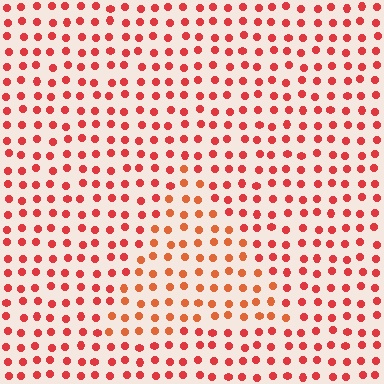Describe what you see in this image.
The image is filled with small red elements in a uniform arrangement. A triangle-shaped region is visible where the elements are tinted to a slightly different hue, forming a subtle color boundary.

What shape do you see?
I see a triangle.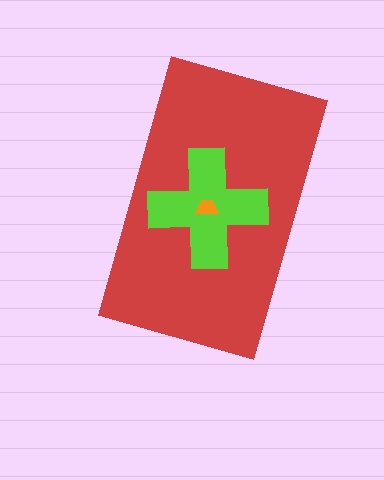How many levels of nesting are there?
3.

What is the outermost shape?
The red rectangle.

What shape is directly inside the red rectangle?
The lime cross.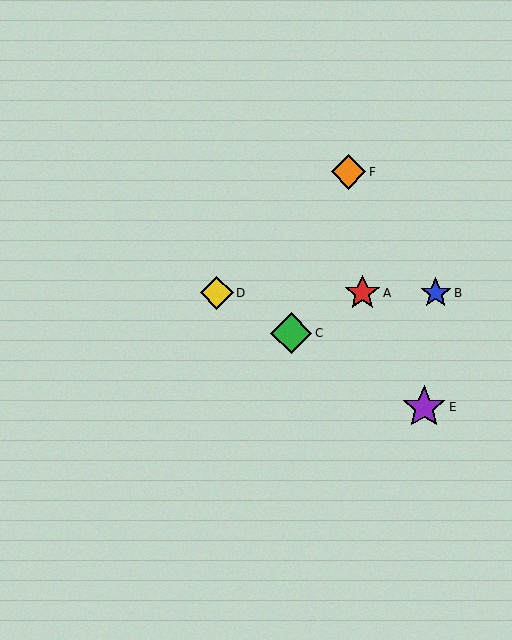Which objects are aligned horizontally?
Objects A, B, D are aligned horizontally.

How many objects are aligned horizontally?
3 objects (A, B, D) are aligned horizontally.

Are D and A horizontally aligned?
Yes, both are at y≈293.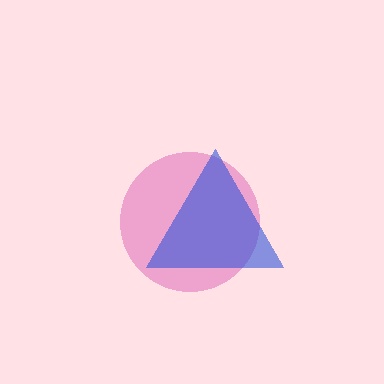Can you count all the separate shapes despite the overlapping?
Yes, there are 2 separate shapes.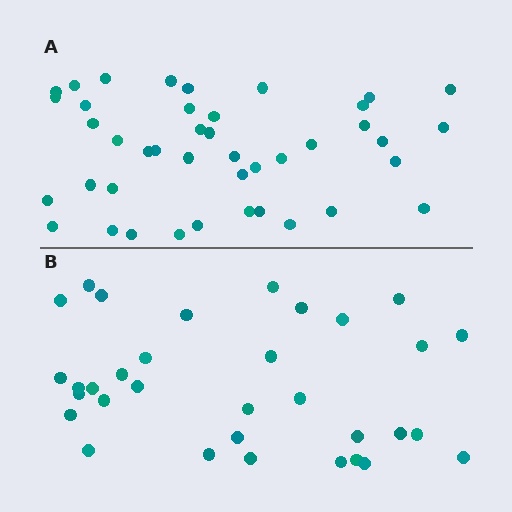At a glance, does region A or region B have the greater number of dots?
Region A (the top region) has more dots.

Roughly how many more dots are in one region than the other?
Region A has roughly 8 or so more dots than region B.